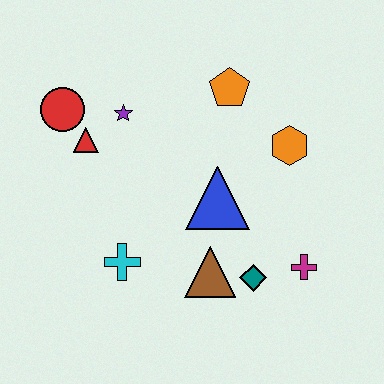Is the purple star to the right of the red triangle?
Yes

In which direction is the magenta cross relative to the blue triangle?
The magenta cross is to the right of the blue triangle.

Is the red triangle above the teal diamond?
Yes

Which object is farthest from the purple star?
The magenta cross is farthest from the purple star.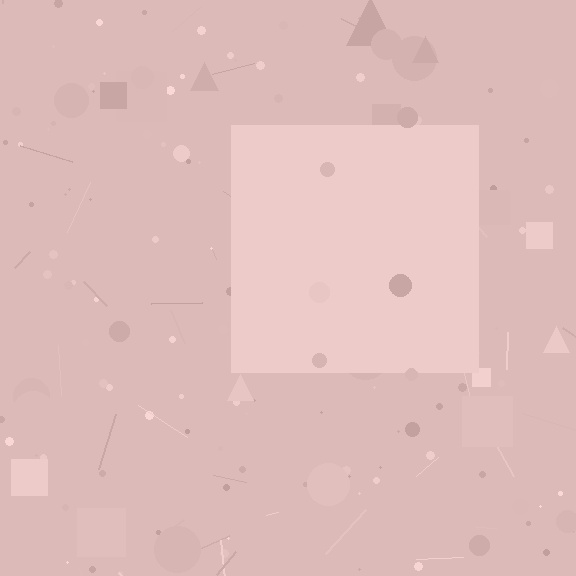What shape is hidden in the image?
A square is hidden in the image.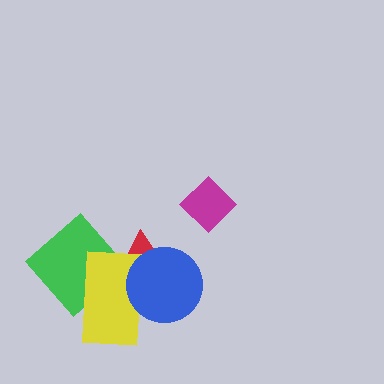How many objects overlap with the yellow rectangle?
3 objects overlap with the yellow rectangle.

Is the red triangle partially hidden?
Yes, it is partially covered by another shape.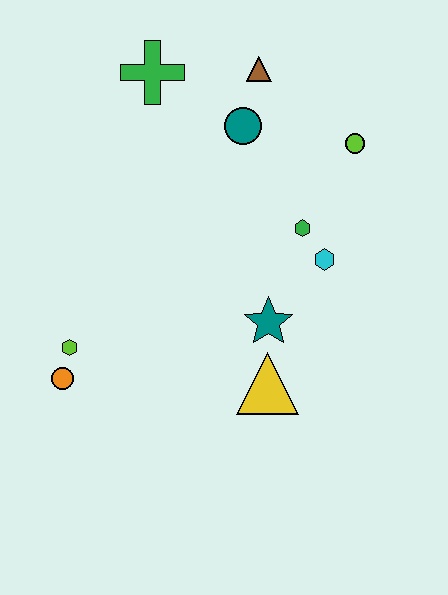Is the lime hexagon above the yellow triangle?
Yes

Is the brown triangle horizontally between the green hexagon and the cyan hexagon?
No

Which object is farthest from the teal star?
The green cross is farthest from the teal star.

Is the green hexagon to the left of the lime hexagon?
No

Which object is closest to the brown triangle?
The teal circle is closest to the brown triangle.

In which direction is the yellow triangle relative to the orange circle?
The yellow triangle is to the right of the orange circle.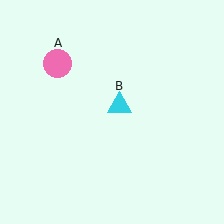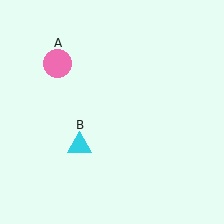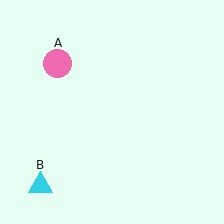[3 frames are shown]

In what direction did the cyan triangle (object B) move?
The cyan triangle (object B) moved down and to the left.